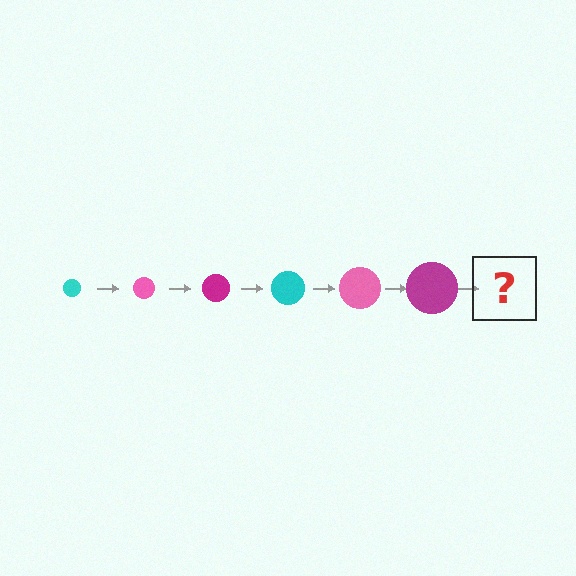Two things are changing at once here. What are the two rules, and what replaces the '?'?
The two rules are that the circle grows larger each step and the color cycles through cyan, pink, and magenta. The '?' should be a cyan circle, larger than the previous one.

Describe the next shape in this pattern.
It should be a cyan circle, larger than the previous one.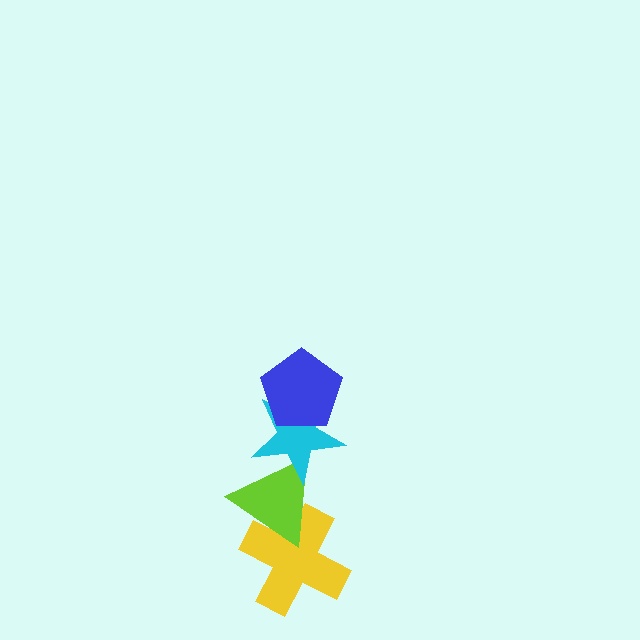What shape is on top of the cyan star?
The blue pentagon is on top of the cyan star.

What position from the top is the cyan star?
The cyan star is 2nd from the top.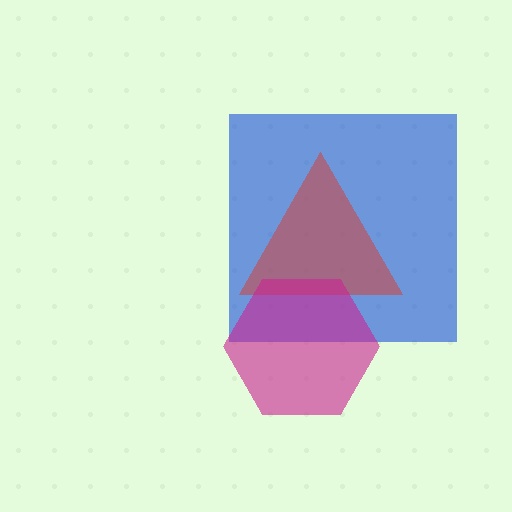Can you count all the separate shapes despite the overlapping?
Yes, there are 3 separate shapes.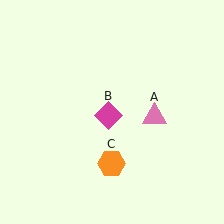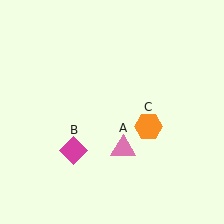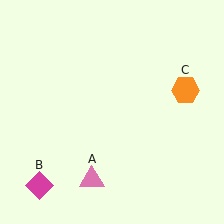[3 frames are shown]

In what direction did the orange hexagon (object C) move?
The orange hexagon (object C) moved up and to the right.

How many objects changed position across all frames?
3 objects changed position: pink triangle (object A), magenta diamond (object B), orange hexagon (object C).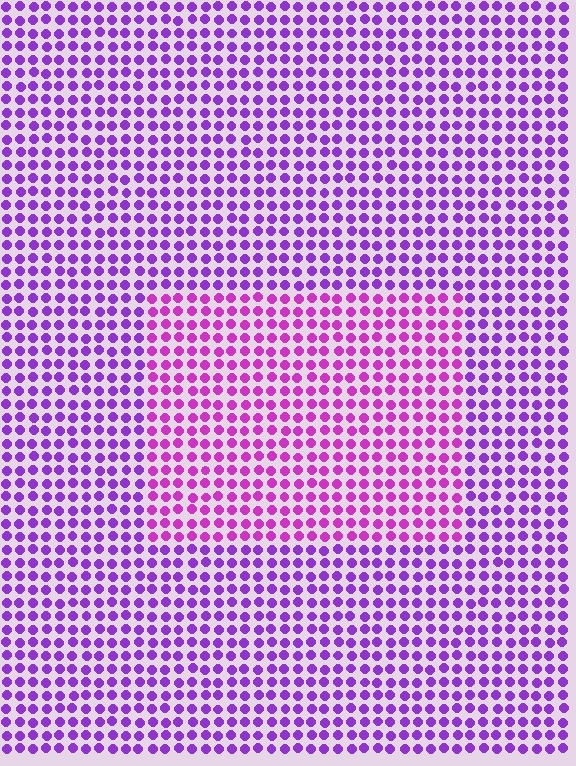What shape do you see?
I see a rectangle.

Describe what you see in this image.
The image is filled with small purple elements in a uniform arrangement. A rectangle-shaped region is visible where the elements are tinted to a slightly different hue, forming a subtle color boundary.